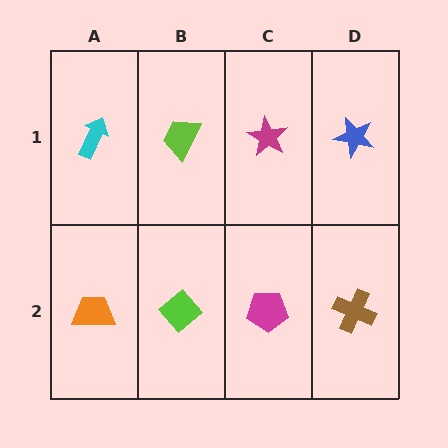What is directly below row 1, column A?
An orange trapezoid.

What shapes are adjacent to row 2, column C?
A magenta star (row 1, column C), a lime diamond (row 2, column B), a brown cross (row 2, column D).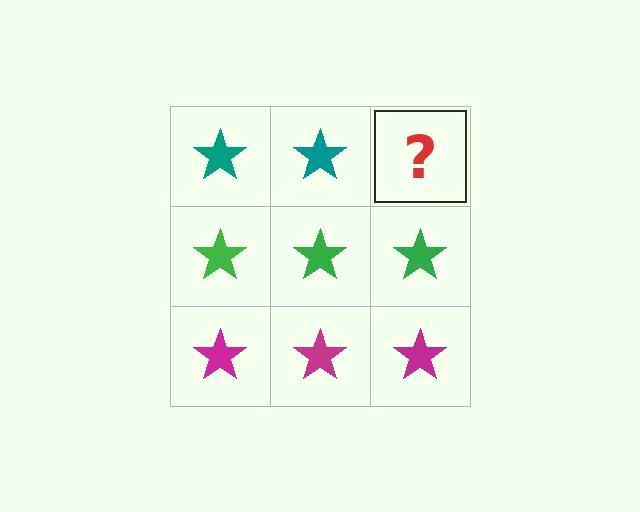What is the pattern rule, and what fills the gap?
The rule is that each row has a consistent color. The gap should be filled with a teal star.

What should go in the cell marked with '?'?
The missing cell should contain a teal star.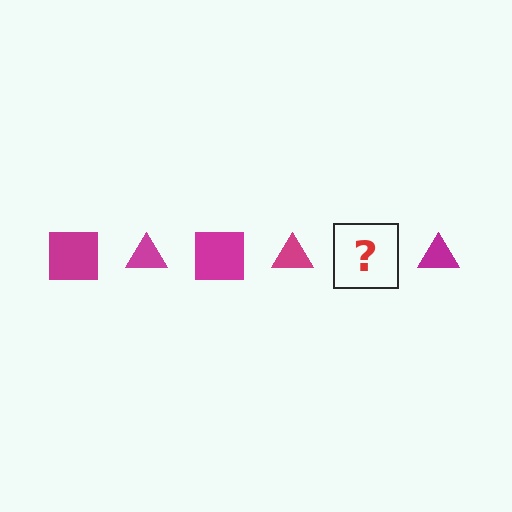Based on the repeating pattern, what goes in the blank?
The blank should be a magenta square.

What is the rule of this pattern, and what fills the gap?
The rule is that the pattern cycles through square, triangle shapes in magenta. The gap should be filled with a magenta square.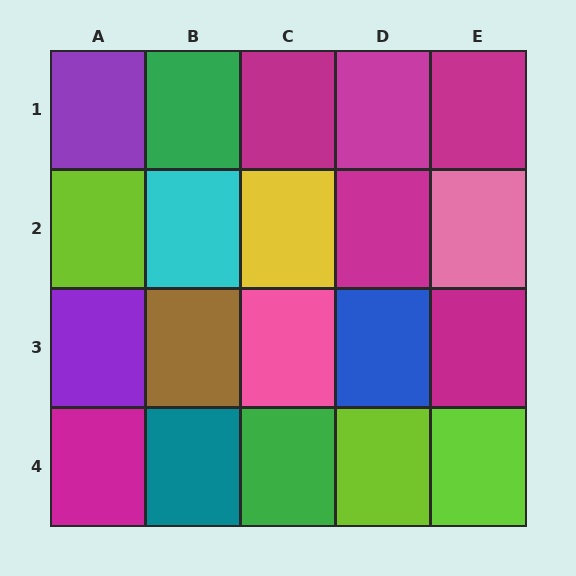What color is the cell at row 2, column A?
Lime.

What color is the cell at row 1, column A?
Purple.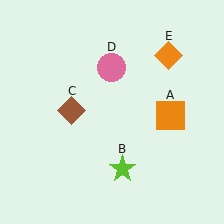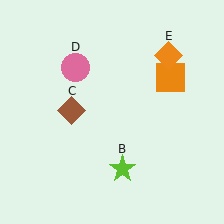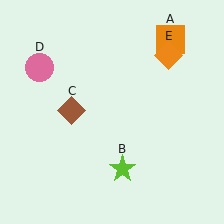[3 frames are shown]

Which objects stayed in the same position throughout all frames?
Lime star (object B) and brown diamond (object C) and orange diamond (object E) remained stationary.